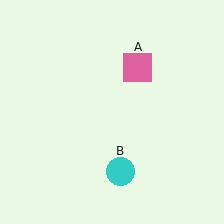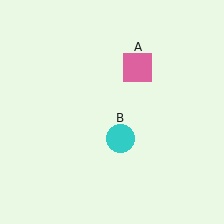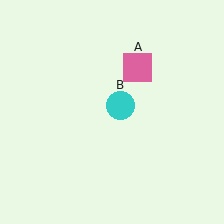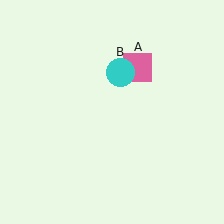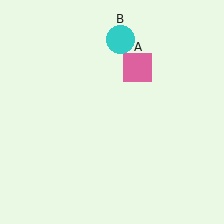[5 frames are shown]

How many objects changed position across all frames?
1 object changed position: cyan circle (object B).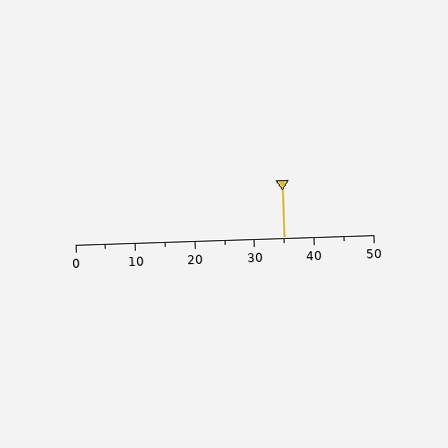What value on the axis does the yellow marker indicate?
The marker indicates approximately 35.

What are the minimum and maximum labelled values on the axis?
The axis runs from 0 to 50.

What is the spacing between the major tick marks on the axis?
The major ticks are spaced 10 apart.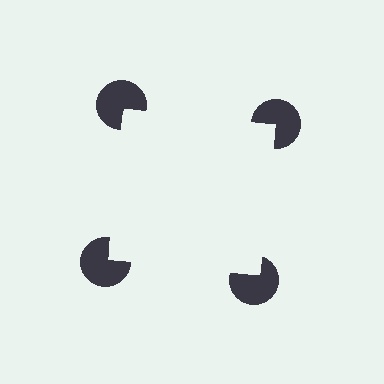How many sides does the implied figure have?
4 sides.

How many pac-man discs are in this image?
There are 4 — one at each vertex of the illusory square.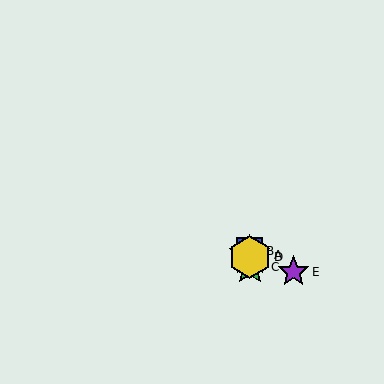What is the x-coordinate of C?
Object C is at x≈250.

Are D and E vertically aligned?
No, D is at x≈250 and E is at x≈293.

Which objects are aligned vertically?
Objects A, B, C, D are aligned vertically.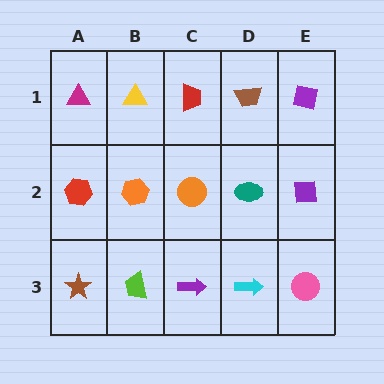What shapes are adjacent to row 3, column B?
An orange hexagon (row 2, column B), a brown star (row 3, column A), a purple arrow (row 3, column C).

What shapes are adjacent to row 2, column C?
A red trapezoid (row 1, column C), a purple arrow (row 3, column C), an orange hexagon (row 2, column B), a teal ellipse (row 2, column D).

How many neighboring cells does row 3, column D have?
3.